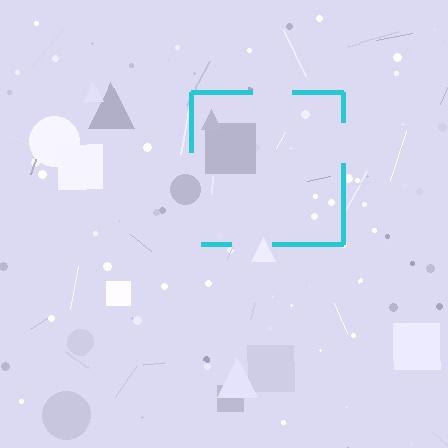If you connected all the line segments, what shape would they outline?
They would outline a square.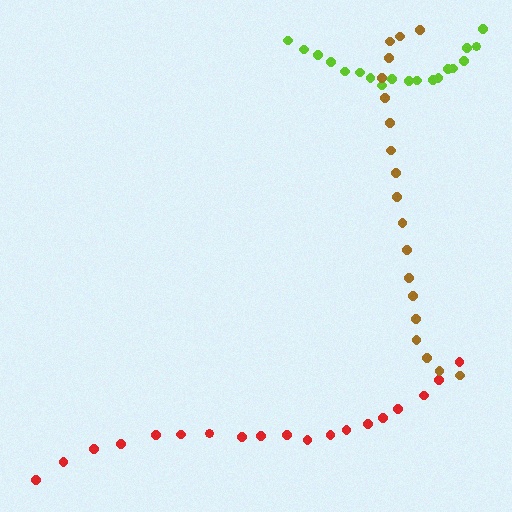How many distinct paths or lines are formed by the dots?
There are 3 distinct paths.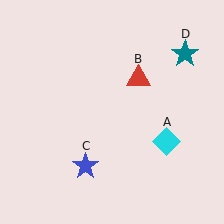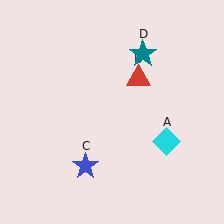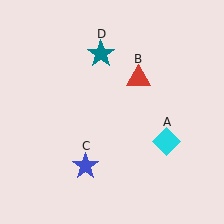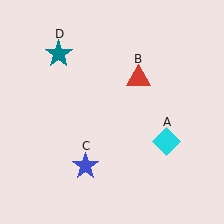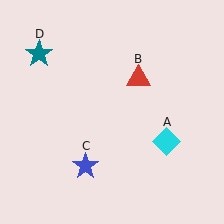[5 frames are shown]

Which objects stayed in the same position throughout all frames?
Cyan diamond (object A) and red triangle (object B) and blue star (object C) remained stationary.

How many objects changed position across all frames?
1 object changed position: teal star (object D).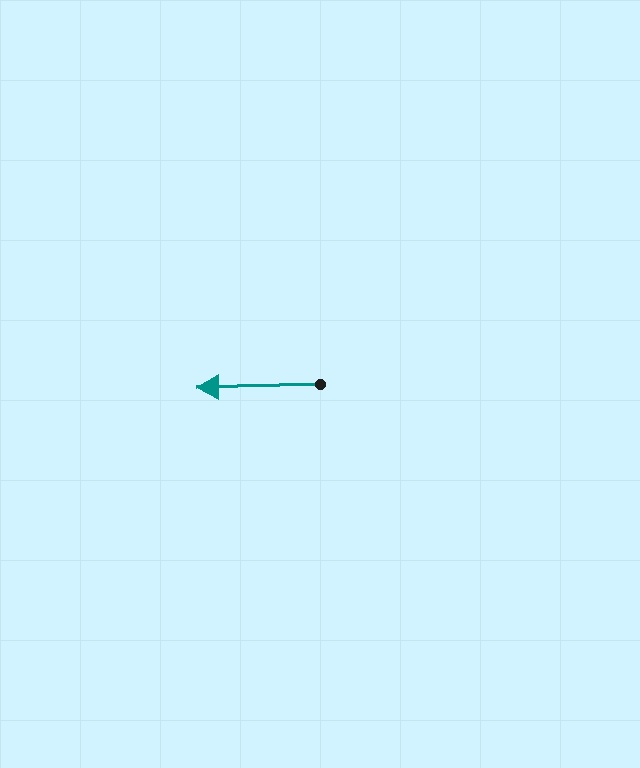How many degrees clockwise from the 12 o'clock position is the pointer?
Approximately 268 degrees.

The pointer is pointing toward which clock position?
Roughly 9 o'clock.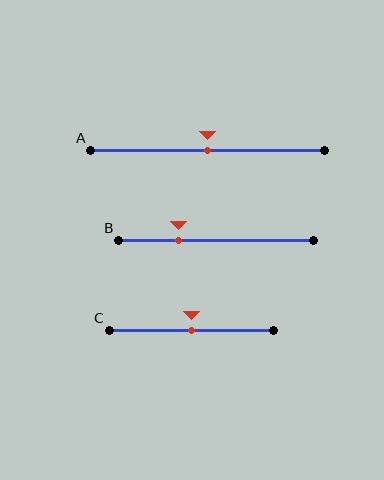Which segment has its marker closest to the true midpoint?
Segment A has its marker closest to the true midpoint.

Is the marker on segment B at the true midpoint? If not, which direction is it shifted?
No, the marker on segment B is shifted to the left by about 19% of the segment length.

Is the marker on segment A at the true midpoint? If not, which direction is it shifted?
Yes, the marker on segment A is at the true midpoint.